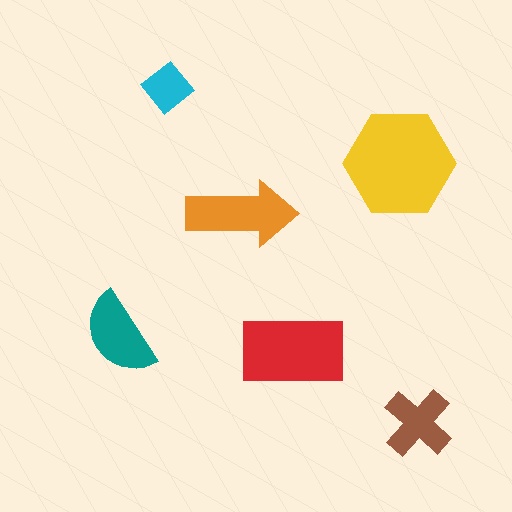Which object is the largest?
The yellow hexagon.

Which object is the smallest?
The cyan diamond.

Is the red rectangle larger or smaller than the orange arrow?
Larger.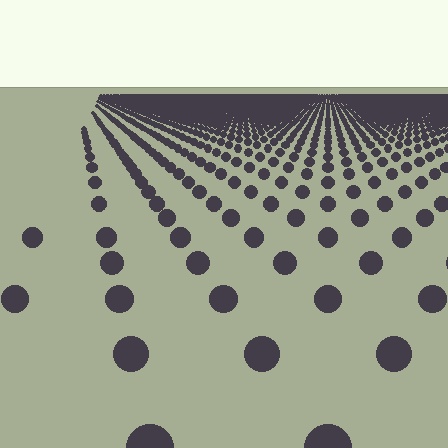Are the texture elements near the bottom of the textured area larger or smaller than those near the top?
Larger. Near the bottom, elements are closer to the viewer and appear at a bigger on-screen size.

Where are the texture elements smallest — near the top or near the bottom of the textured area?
Near the top.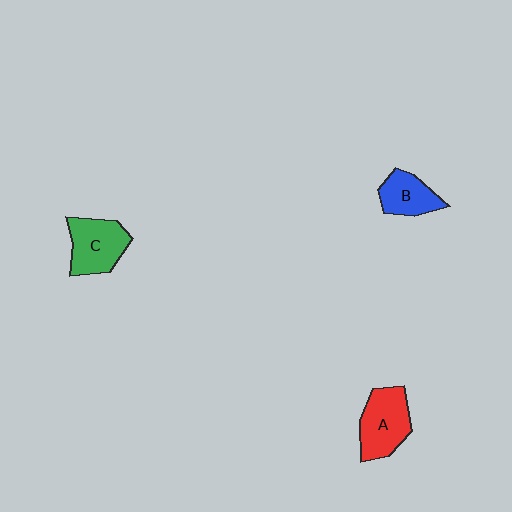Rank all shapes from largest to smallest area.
From largest to smallest: A (red), C (green), B (blue).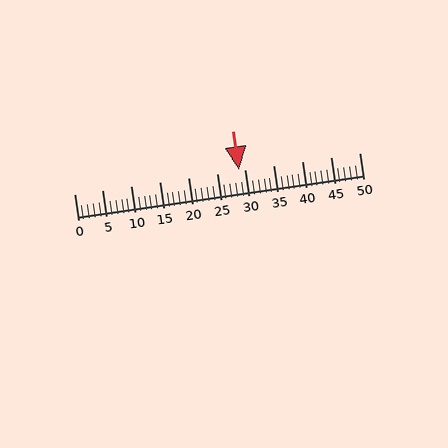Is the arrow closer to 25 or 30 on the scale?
The arrow is closer to 30.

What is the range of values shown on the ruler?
The ruler shows values from 0 to 50.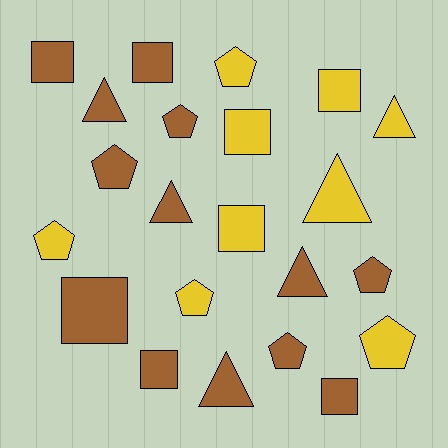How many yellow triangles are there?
There are 2 yellow triangles.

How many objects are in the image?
There are 22 objects.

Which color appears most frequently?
Brown, with 13 objects.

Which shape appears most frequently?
Square, with 8 objects.